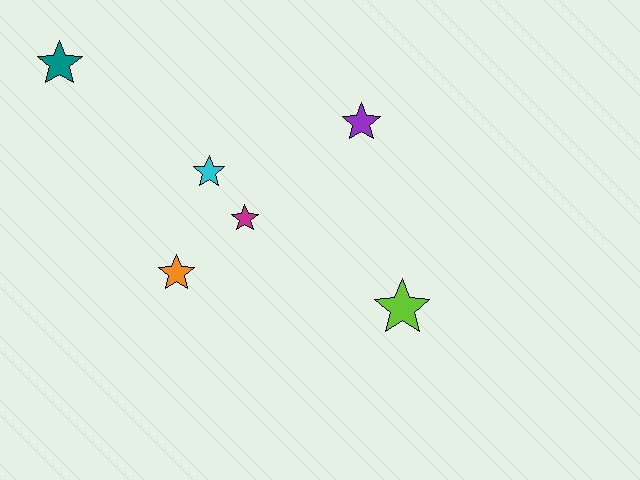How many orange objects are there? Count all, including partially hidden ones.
There is 1 orange object.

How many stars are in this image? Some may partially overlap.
There are 6 stars.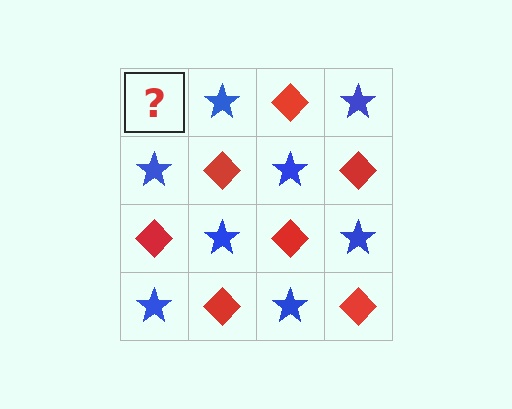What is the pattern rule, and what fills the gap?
The rule is that it alternates red diamond and blue star in a checkerboard pattern. The gap should be filled with a red diamond.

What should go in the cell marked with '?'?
The missing cell should contain a red diamond.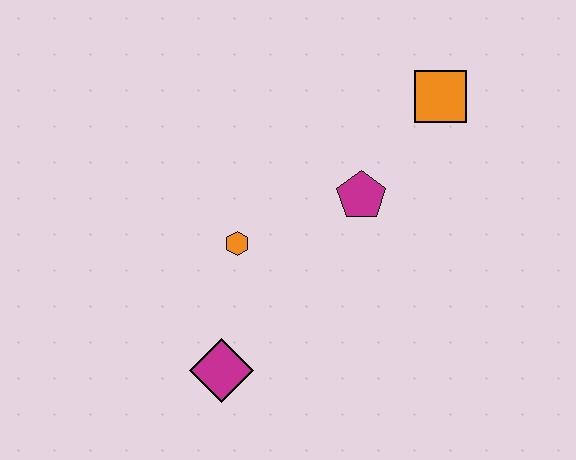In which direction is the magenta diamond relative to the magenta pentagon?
The magenta diamond is below the magenta pentagon.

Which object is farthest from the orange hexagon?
The orange square is farthest from the orange hexagon.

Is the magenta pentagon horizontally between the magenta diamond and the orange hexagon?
No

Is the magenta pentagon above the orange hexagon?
Yes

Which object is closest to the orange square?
The magenta pentagon is closest to the orange square.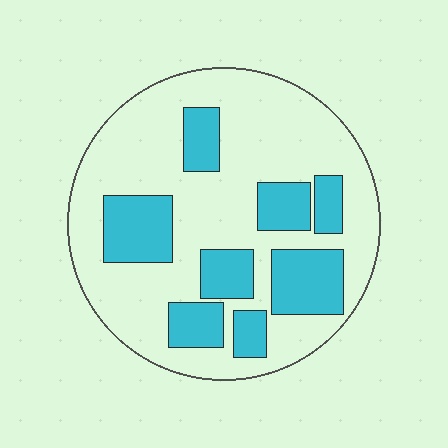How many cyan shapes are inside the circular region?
8.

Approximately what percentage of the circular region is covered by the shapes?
Approximately 30%.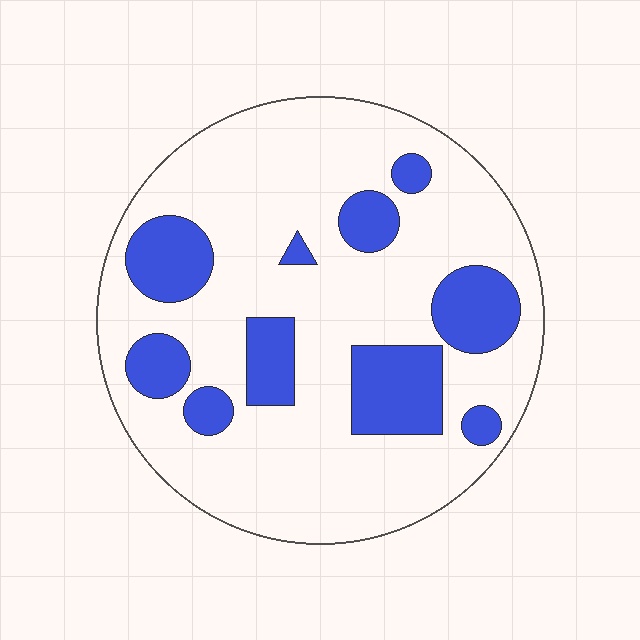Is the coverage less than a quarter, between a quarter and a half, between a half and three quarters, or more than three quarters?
Less than a quarter.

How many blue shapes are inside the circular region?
10.